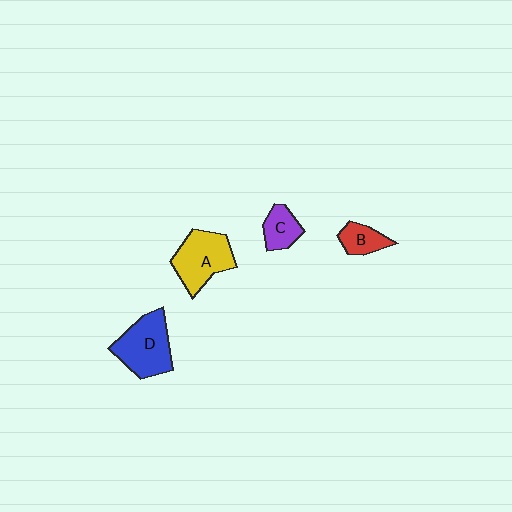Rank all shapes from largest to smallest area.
From largest to smallest: D (blue), A (yellow), C (purple), B (red).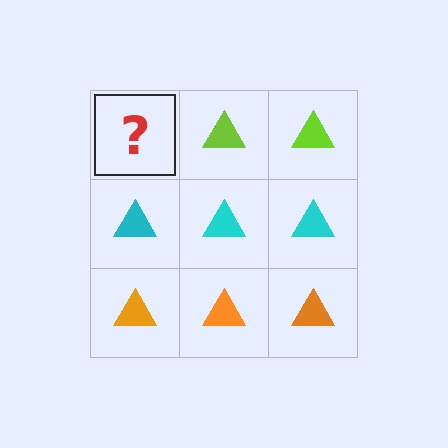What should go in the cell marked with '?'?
The missing cell should contain a lime triangle.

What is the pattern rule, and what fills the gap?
The rule is that each row has a consistent color. The gap should be filled with a lime triangle.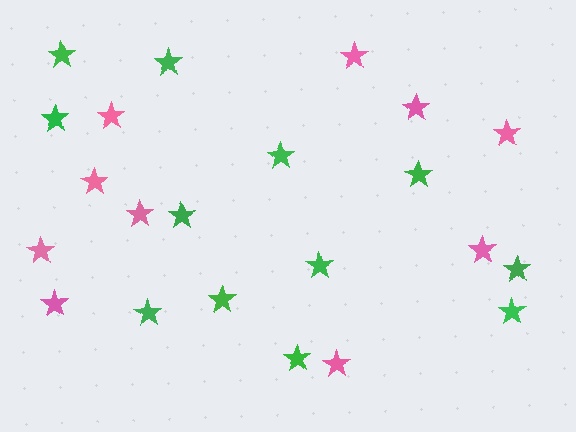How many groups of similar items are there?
There are 2 groups: one group of pink stars (10) and one group of green stars (12).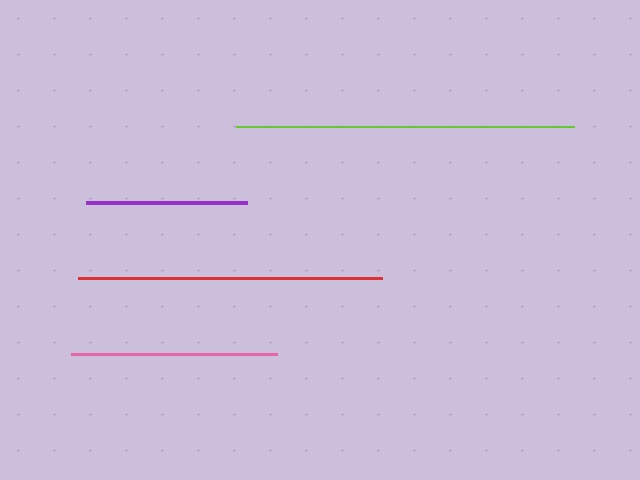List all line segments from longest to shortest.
From longest to shortest: lime, red, pink, purple.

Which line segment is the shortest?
The purple line is the shortest at approximately 161 pixels.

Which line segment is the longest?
The lime line is the longest at approximately 337 pixels.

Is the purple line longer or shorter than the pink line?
The pink line is longer than the purple line.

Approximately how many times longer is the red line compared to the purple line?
The red line is approximately 1.9 times the length of the purple line.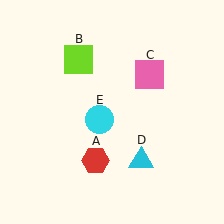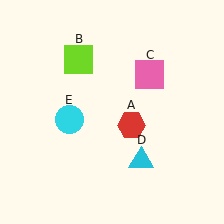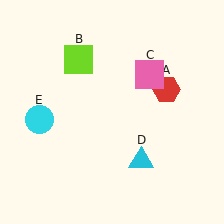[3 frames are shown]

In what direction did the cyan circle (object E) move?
The cyan circle (object E) moved left.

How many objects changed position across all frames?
2 objects changed position: red hexagon (object A), cyan circle (object E).